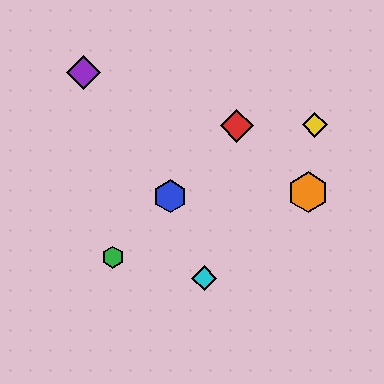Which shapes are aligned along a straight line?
The red diamond, the blue hexagon, the green hexagon are aligned along a straight line.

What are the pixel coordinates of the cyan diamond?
The cyan diamond is at (204, 278).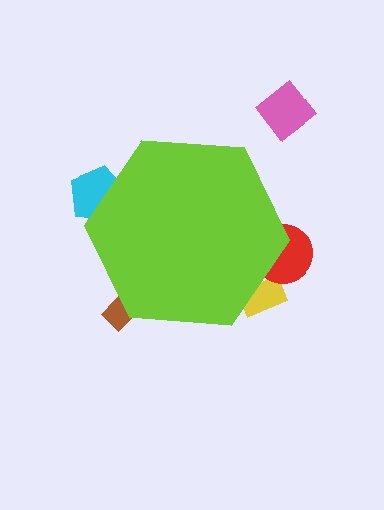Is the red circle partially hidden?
Yes, the red circle is partially hidden behind the lime hexagon.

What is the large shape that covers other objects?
A lime hexagon.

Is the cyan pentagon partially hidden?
Yes, the cyan pentagon is partially hidden behind the lime hexagon.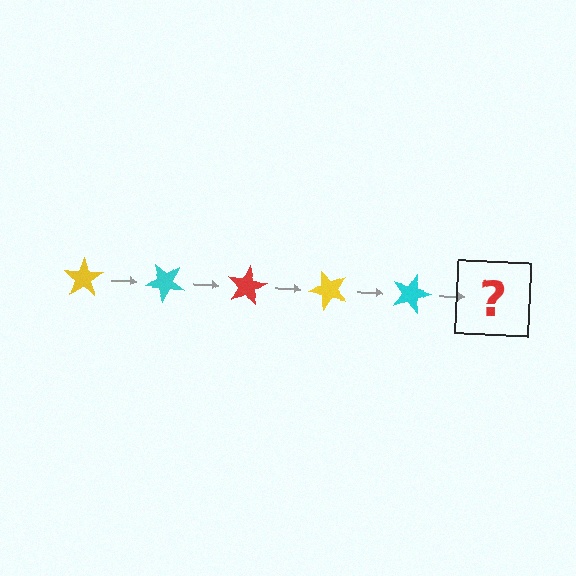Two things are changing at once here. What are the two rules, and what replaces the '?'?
The two rules are that it rotates 40 degrees each step and the color cycles through yellow, cyan, and red. The '?' should be a red star, rotated 200 degrees from the start.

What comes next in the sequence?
The next element should be a red star, rotated 200 degrees from the start.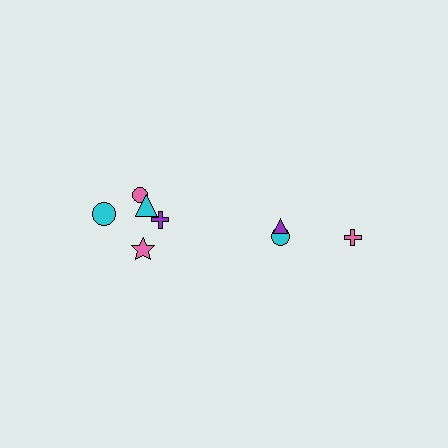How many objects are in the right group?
There are 3 objects.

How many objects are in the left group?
There are 5 objects.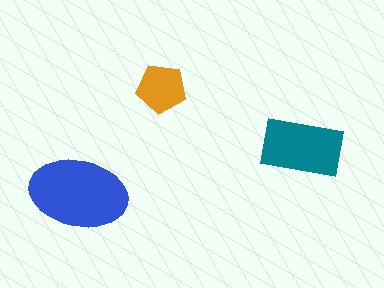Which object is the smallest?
The orange pentagon.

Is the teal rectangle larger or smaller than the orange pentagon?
Larger.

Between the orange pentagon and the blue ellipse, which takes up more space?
The blue ellipse.